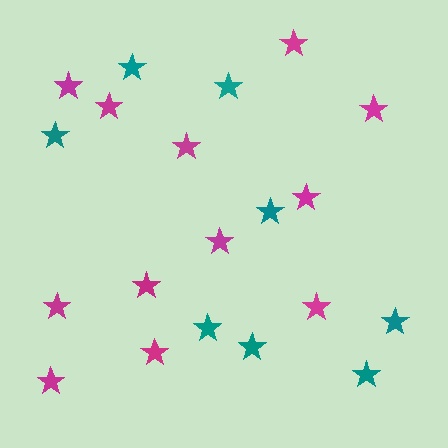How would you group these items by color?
There are 2 groups: one group of magenta stars (12) and one group of teal stars (8).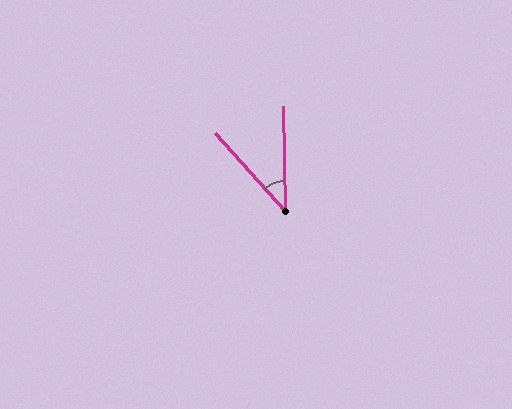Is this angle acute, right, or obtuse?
It is acute.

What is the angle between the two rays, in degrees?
Approximately 41 degrees.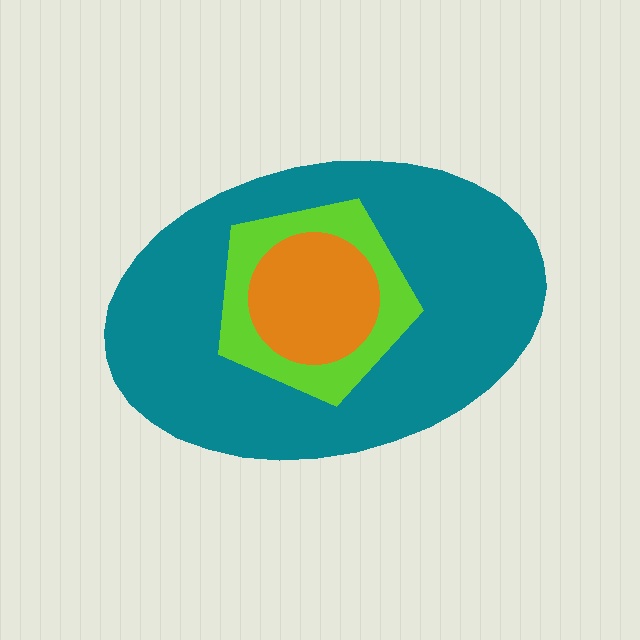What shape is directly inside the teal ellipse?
The lime pentagon.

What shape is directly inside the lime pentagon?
The orange circle.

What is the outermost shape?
The teal ellipse.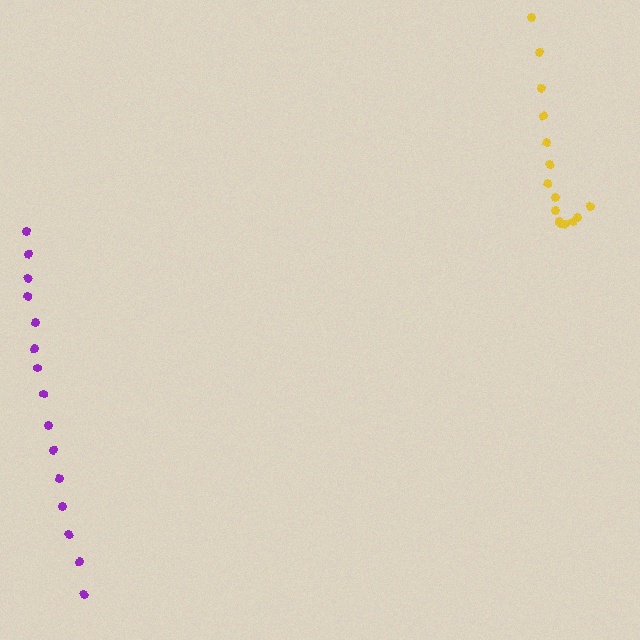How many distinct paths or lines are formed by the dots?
There are 2 distinct paths.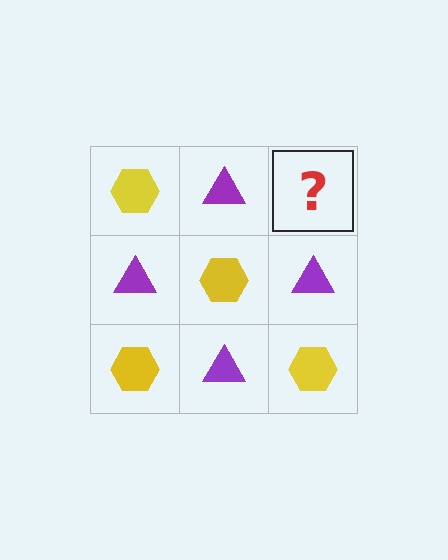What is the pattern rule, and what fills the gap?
The rule is that it alternates yellow hexagon and purple triangle in a checkerboard pattern. The gap should be filled with a yellow hexagon.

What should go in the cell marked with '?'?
The missing cell should contain a yellow hexagon.